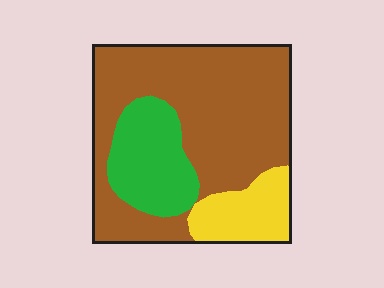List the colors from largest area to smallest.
From largest to smallest: brown, green, yellow.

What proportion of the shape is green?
Green takes up about one fifth (1/5) of the shape.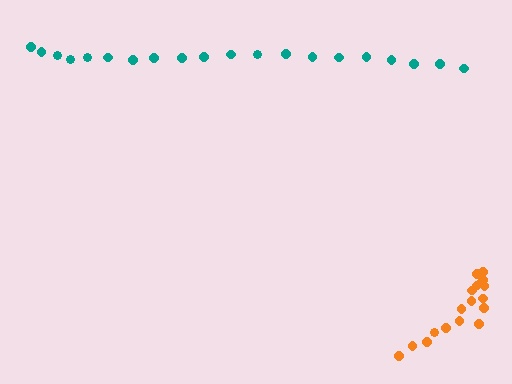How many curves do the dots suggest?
There are 2 distinct paths.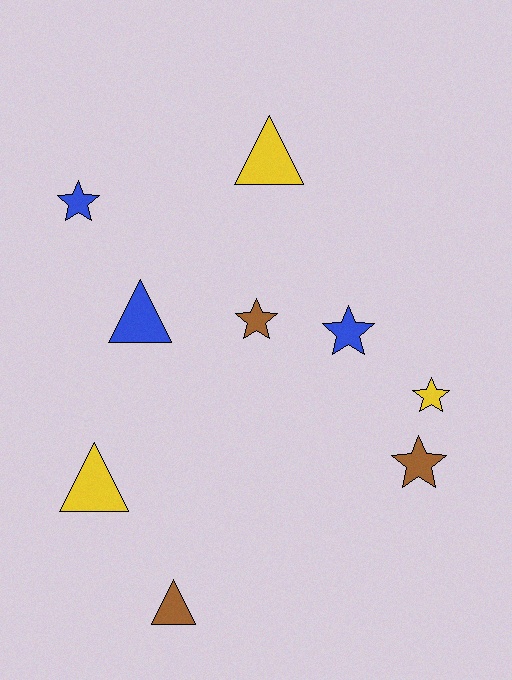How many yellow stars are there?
There is 1 yellow star.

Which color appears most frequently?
Brown, with 3 objects.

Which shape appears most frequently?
Star, with 5 objects.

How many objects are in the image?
There are 9 objects.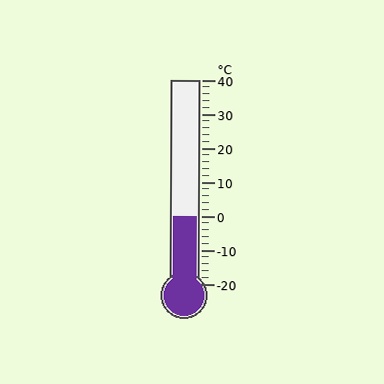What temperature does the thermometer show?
The thermometer shows approximately 0°C.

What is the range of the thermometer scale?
The thermometer scale ranges from -20°C to 40°C.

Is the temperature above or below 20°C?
The temperature is below 20°C.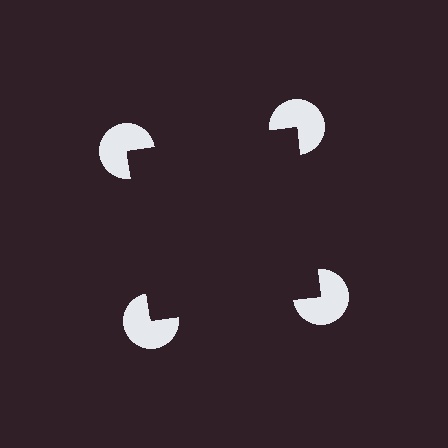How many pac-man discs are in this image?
There are 4 — one at each vertex of the illusory square.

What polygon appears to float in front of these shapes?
An illusory square — its edges are inferred from the aligned wedge cuts in the pac-man discs, not physically drawn.